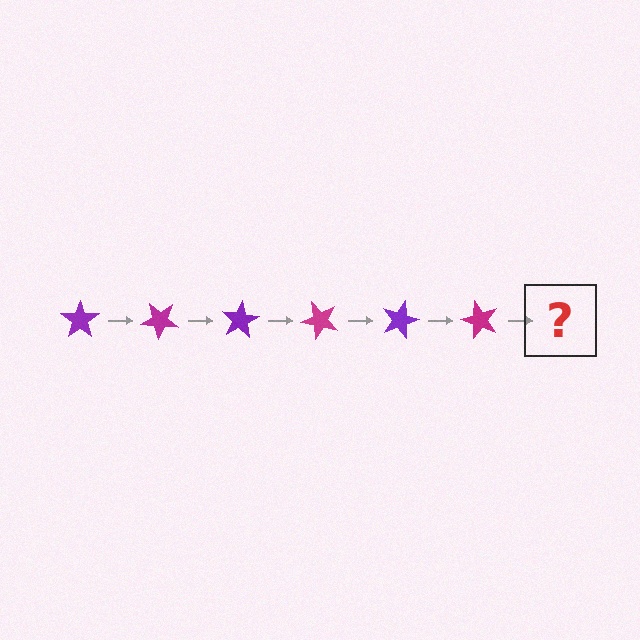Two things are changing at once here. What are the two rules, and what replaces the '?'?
The two rules are that it rotates 40 degrees each step and the color cycles through purple and magenta. The '?' should be a purple star, rotated 240 degrees from the start.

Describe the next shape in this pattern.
It should be a purple star, rotated 240 degrees from the start.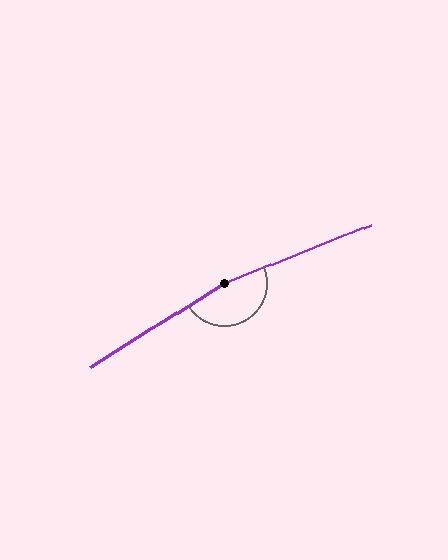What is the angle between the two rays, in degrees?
Approximately 170 degrees.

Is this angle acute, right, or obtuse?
It is obtuse.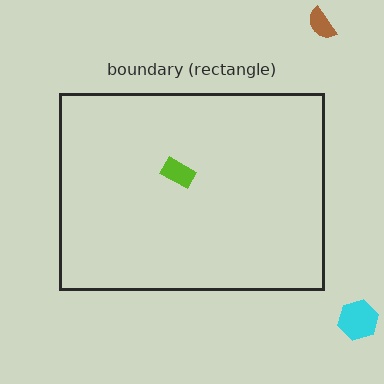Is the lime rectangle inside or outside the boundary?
Inside.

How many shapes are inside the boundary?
1 inside, 2 outside.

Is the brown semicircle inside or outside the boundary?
Outside.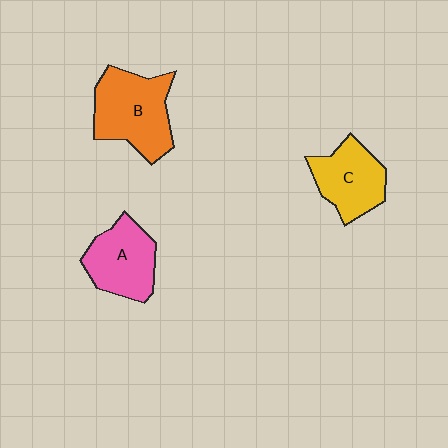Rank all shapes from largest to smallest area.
From largest to smallest: B (orange), A (pink), C (yellow).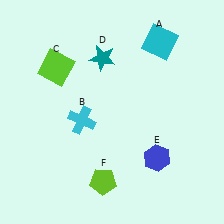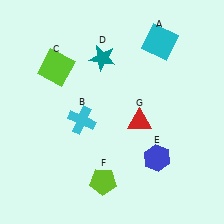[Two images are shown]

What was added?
A red triangle (G) was added in Image 2.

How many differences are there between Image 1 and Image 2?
There is 1 difference between the two images.